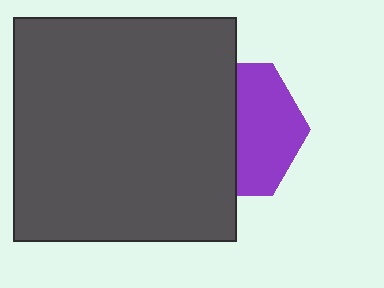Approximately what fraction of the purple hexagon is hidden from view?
Roughly 53% of the purple hexagon is hidden behind the dark gray square.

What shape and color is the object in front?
The object in front is a dark gray square.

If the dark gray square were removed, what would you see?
You would see the complete purple hexagon.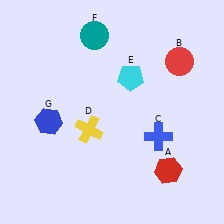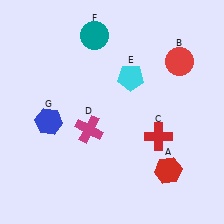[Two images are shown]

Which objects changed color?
C changed from blue to red. D changed from yellow to magenta.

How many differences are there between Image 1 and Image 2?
There are 2 differences between the two images.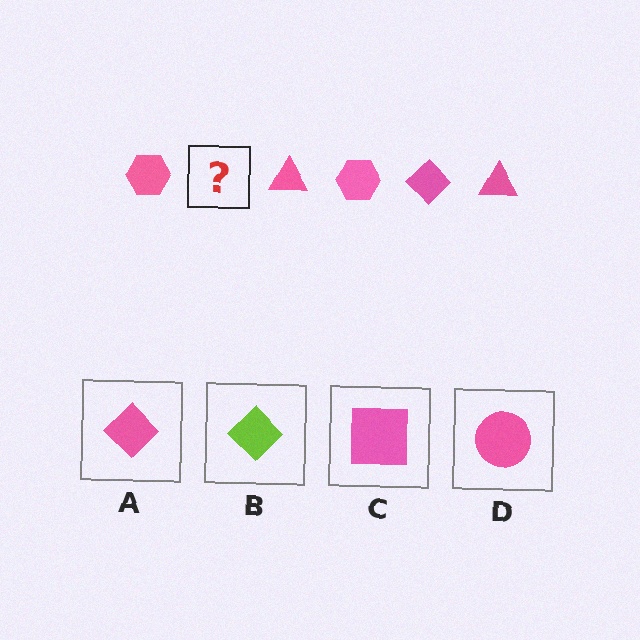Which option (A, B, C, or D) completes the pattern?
A.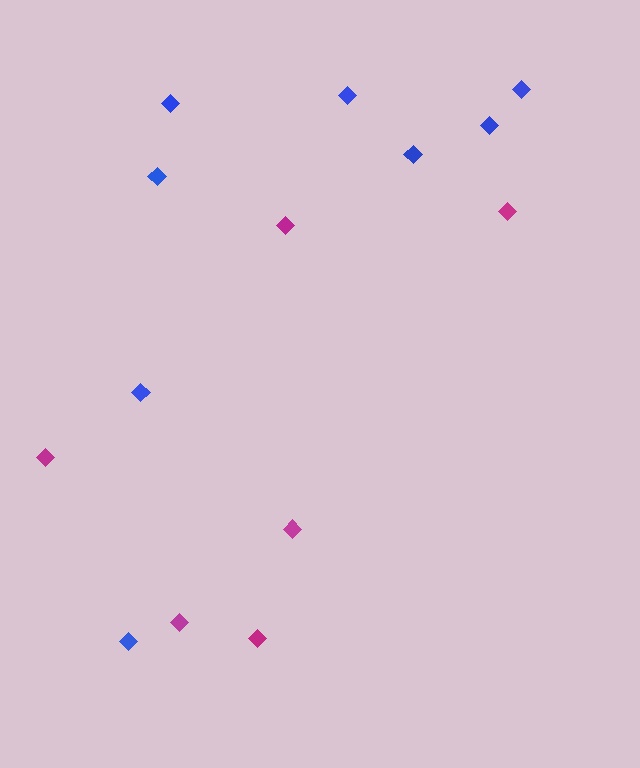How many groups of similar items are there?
There are 2 groups: one group of blue diamonds (8) and one group of magenta diamonds (6).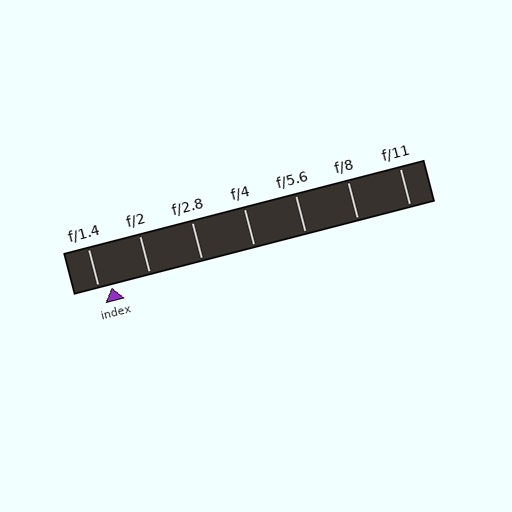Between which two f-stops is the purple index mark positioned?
The index mark is between f/1.4 and f/2.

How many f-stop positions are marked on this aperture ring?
There are 7 f-stop positions marked.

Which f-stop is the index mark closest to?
The index mark is closest to f/1.4.